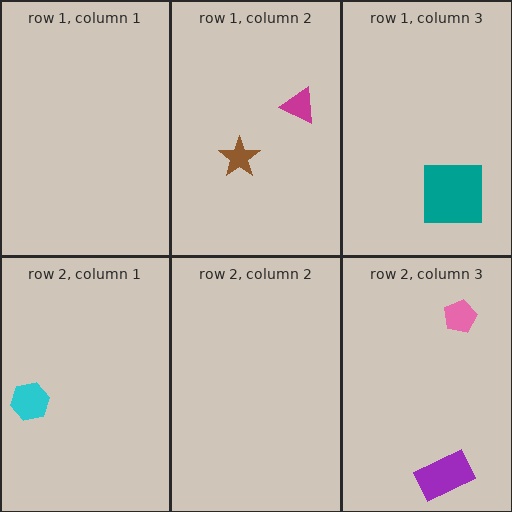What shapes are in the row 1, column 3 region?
The teal square.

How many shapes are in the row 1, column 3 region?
1.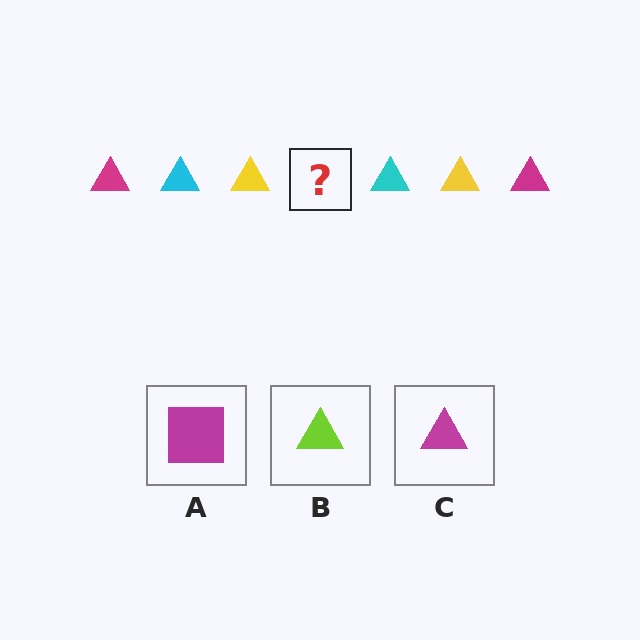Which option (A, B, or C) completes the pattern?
C.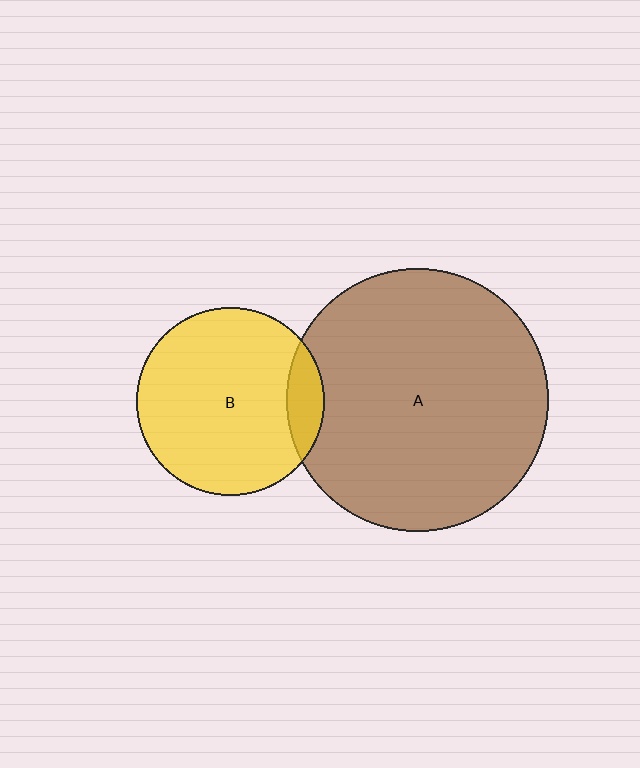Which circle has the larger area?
Circle A (brown).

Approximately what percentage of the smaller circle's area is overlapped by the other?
Approximately 10%.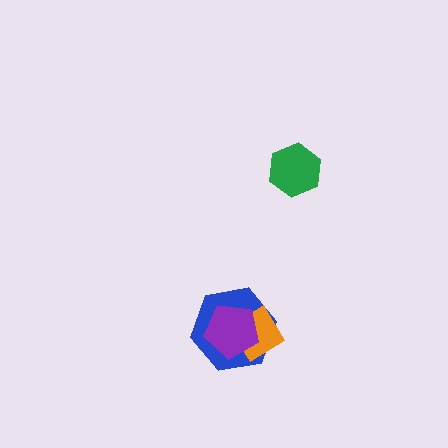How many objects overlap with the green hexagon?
0 objects overlap with the green hexagon.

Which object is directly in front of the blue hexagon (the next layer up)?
The orange diamond is directly in front of the blue hexagon.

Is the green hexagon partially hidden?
No, no other shape covers it.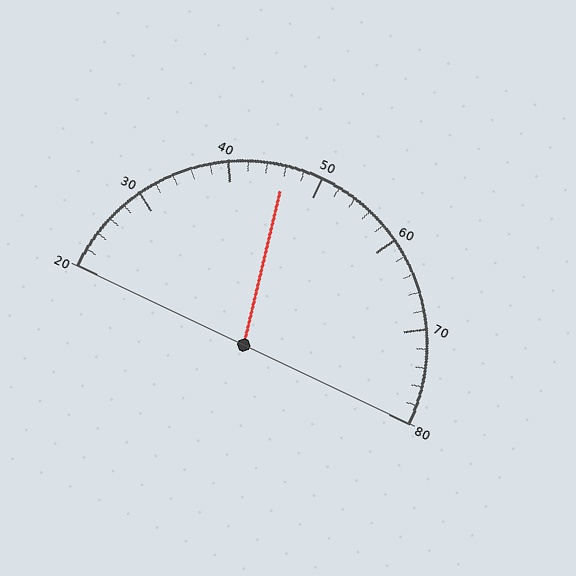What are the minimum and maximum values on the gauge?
The gauge ranges from 20 to 80.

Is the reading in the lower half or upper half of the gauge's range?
The reading is in the lower half of the range (20 to 80).